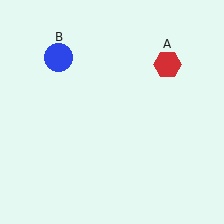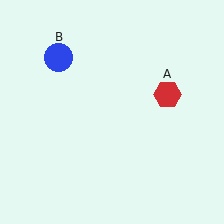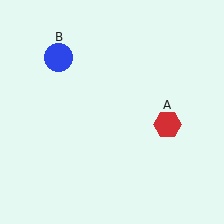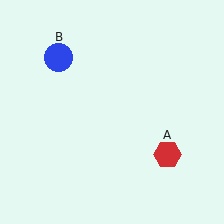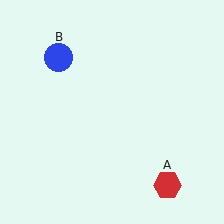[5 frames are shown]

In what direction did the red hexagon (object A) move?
The red hexagon (object A) moved down.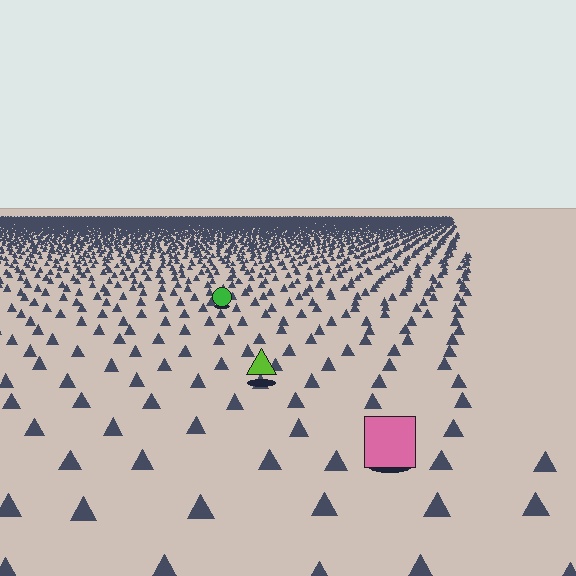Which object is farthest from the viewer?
The green circle is farthest from the viewer. It appears smaller and the ground texture around it is denser.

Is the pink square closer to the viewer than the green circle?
Yes. The pink square is closer — you can tell from the texture gradient: the ground texture is coarser near it.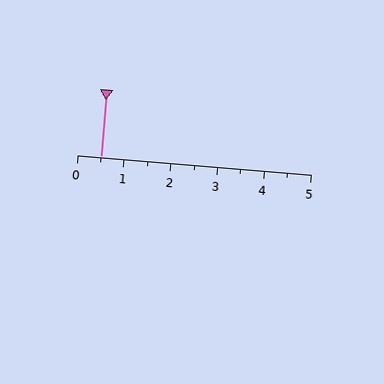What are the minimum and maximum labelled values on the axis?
The axis runs from 0 to 5.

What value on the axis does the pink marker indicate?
The marker indicates approximately 0.5.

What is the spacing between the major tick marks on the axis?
The major ticks are spaced 1 apart.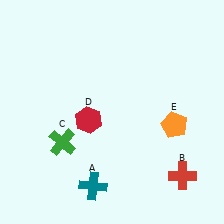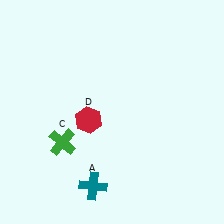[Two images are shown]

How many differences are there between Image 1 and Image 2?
There are 2 differences between the two images.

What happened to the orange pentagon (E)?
The orange pentagon (E) was removed in Image 2. It was in the bottom-right area of Image 1.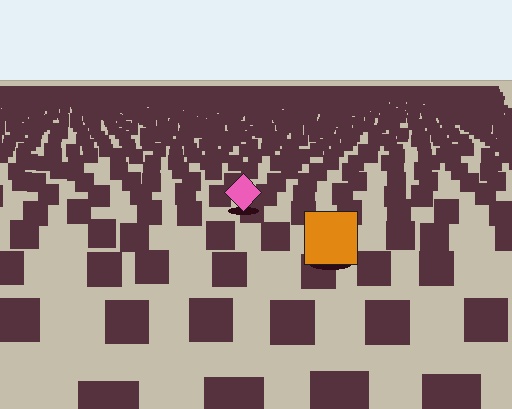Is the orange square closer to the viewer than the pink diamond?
Yes. The orange square is closer — you can tell from the texture gradient: the ground texture is coarser near it.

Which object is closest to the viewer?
The orange square is closest. The texture marks near it are larger and more spread out.